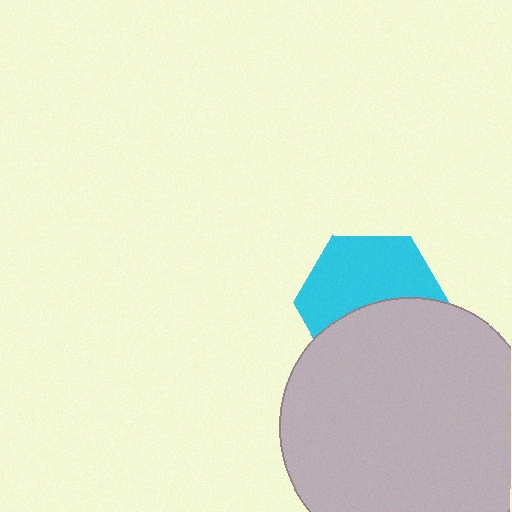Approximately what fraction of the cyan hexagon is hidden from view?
Roughly 45% of the cyan hexagon is hidden behind the light gray circle.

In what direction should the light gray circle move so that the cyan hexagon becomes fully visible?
The light gray circle should move down. That is the shortest direction to clear the overlap and leave the cyan hexagon fully visible.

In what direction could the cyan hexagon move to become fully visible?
The cyan hexagon could move up. That would shift it out from behind the light gray circle entirely.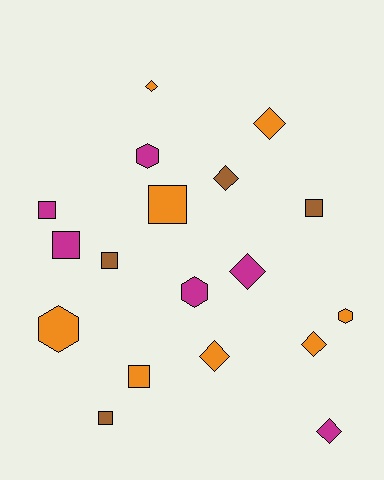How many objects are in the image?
There are 18 objects.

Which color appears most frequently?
Orange, with 8 objects.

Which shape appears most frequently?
Square, with 7 objects.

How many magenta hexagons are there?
There are 2 magenta hexagons.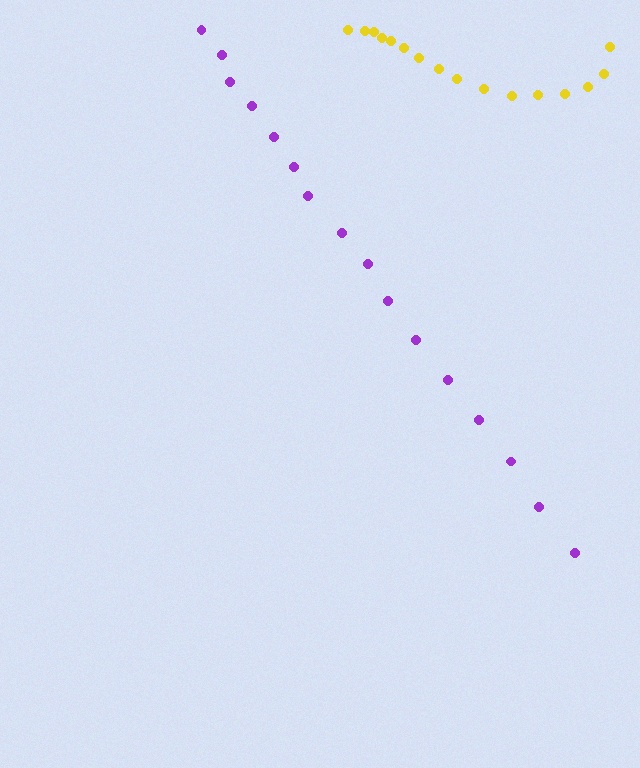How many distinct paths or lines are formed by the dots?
There are 2 distinct paths.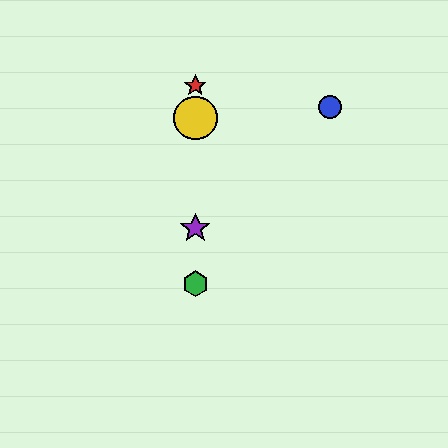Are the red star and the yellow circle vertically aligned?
Yes, both are at x≈195.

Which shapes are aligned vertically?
The red star, the green hexagon, the yellow circle, the purple star are aligned vertically.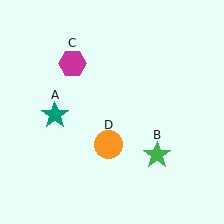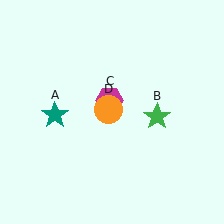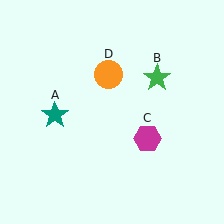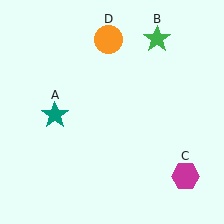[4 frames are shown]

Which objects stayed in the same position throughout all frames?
Teal star (object A) remained stationary.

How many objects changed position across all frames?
3 objects changed position: green star (object B), magenta hexagon (object C), orange circle (object D).